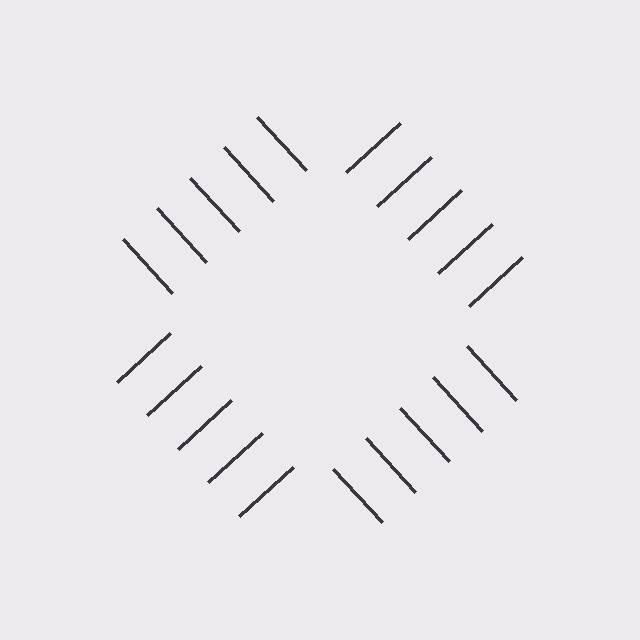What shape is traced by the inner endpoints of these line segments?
An illusory square — the line segments terminate on its edges but no continuous stroke is drawn.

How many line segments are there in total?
20 — 5 along each of the 4 edges.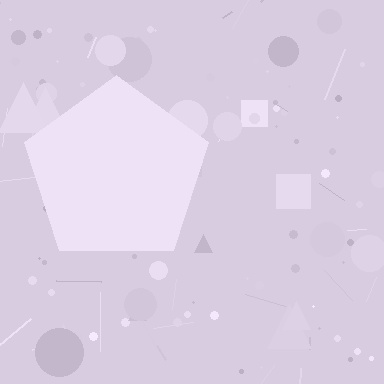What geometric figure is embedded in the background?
A pentagon is embedded in the background.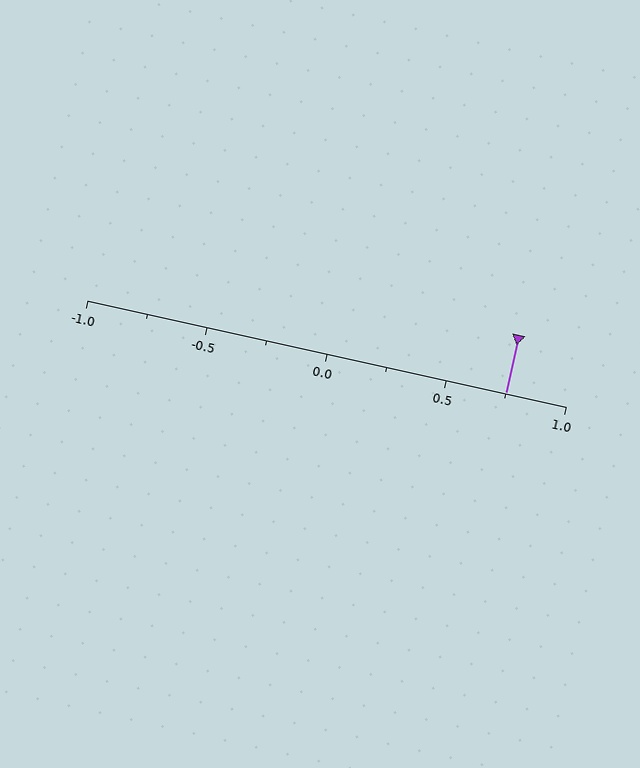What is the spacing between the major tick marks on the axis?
The major ticks are spaced 0.5 apart.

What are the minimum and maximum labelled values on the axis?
The axis runs from -1.0 to 1.0.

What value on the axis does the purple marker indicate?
The marker indicates approximately 0.75.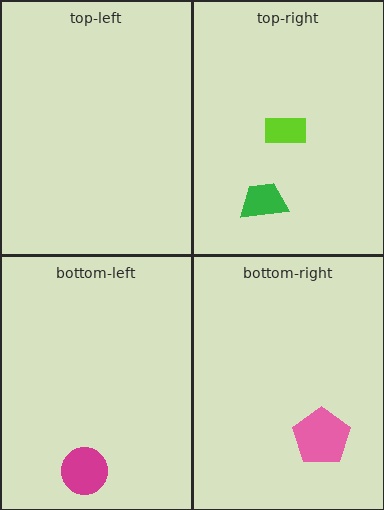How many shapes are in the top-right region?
2.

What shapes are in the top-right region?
The green trapezoid, the lime rectangle.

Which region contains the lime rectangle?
The top-right region.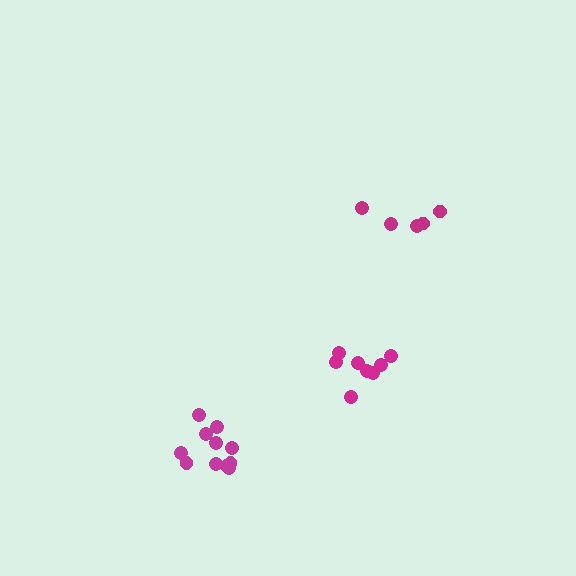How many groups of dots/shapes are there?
There are 3 groups.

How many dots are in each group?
Group 1: 8 dots, Group 2: 11 dots, Group 3: 5 dots (24 total).